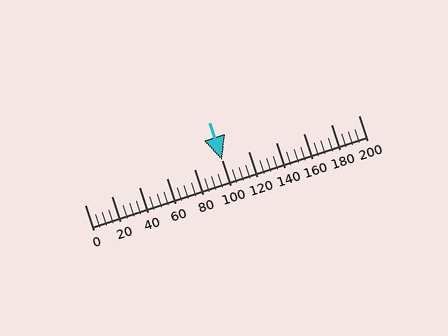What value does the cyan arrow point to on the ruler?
The cyan arrow points to approximately 100.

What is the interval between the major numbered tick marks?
The major tick marks are spaced 20 units apart.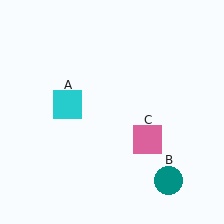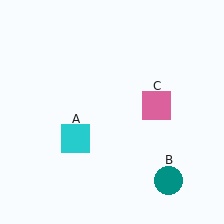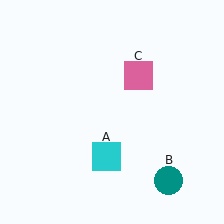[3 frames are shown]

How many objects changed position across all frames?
2 objects changed position: cyan square (object A), pink square (object C).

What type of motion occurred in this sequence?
The cyan square (object A), pink square (object C) rotated counterclockwise around the center of the scene.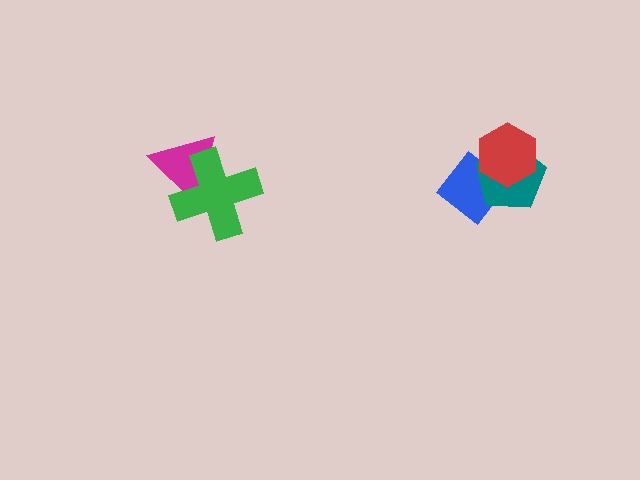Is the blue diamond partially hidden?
Yes, it is partially covered by another shape.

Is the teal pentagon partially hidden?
Yes, it is partially covered by another shape.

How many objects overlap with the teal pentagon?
2 objects overlap with the teal pentagon.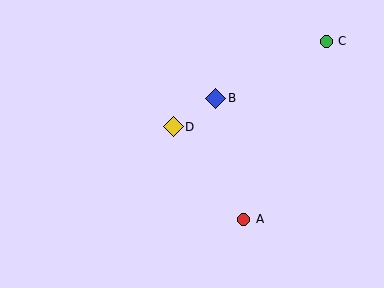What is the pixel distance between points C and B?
The distance between C and B is 125 pixels.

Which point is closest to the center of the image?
Point D at (173, 127) is closest to the center.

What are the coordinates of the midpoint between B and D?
The midpoint between B and D is at (194, 112).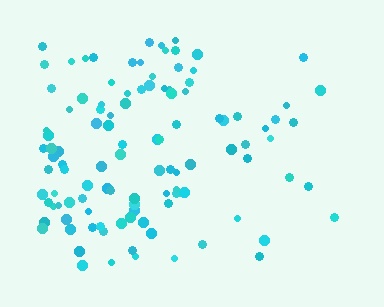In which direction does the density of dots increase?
From right to left, with the left side densest.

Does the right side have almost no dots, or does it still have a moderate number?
Still a moderate number, just noticeably fewer than the left.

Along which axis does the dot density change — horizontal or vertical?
Horizontal.